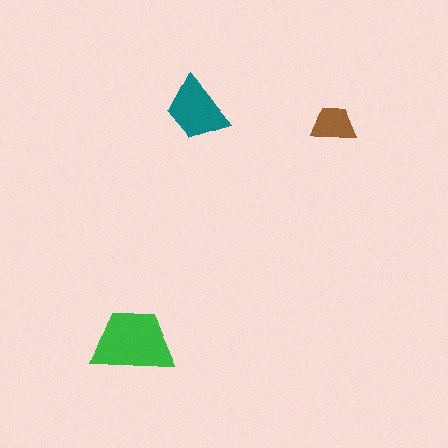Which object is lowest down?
The green trapezoid is bottommost.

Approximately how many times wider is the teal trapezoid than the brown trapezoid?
About 1.5 times wider.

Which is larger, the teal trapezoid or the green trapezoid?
The green one.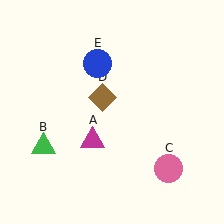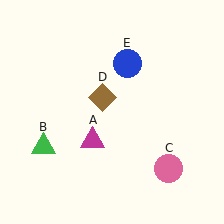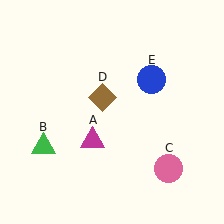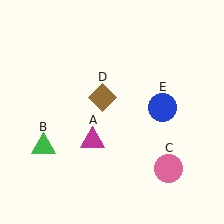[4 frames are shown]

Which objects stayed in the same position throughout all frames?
Magenta triangle (object A) and green triangle (object B) and pink circle (object C) and brown diamond (object D) remained stationary.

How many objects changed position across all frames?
1 object changed position: blue circle (object E).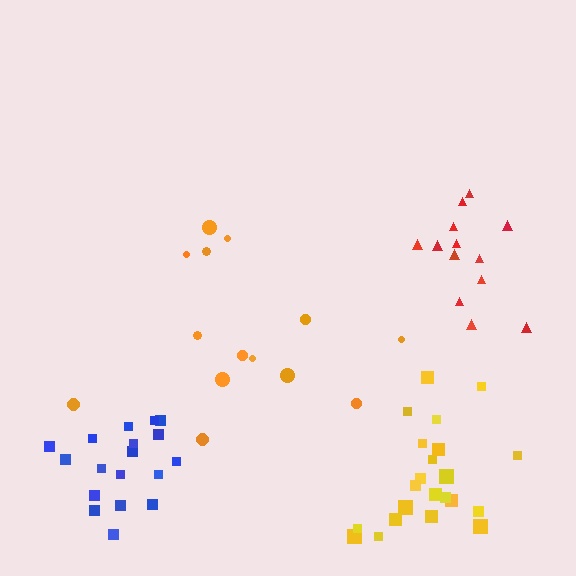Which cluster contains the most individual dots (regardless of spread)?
Yellow (22).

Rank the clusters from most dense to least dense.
blue, red, yellow, orange.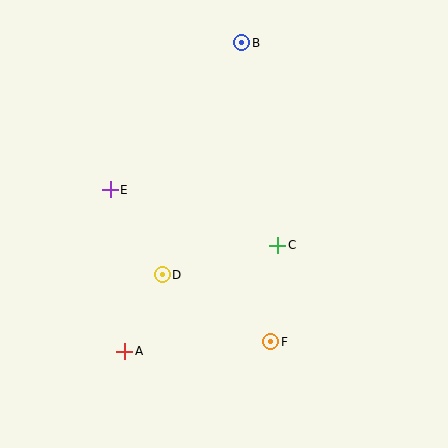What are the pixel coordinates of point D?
Point D is at (162, 275).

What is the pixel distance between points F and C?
The distance between F and C is 97 pixels.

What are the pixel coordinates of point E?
Point E is at (110, 190).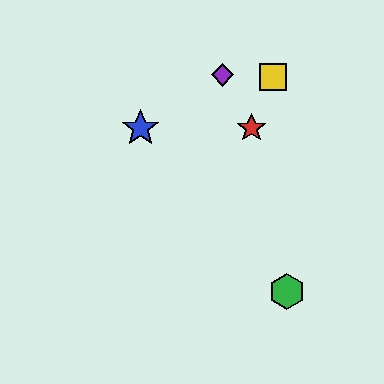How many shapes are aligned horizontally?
2 shapes (the red star, the blue star) are aligned horizontally.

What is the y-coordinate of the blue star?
The blue star is at y≈128.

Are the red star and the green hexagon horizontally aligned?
No, the red star is at y≈128 and the green hexagon is at y≈291.